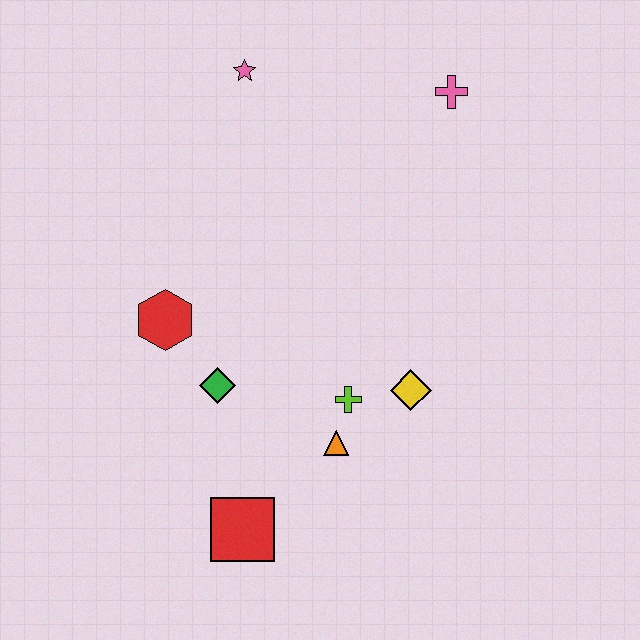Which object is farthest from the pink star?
The red square is farthest from the pink star.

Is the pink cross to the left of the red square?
No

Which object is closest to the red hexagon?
The green diamond is closest to the red hexagon.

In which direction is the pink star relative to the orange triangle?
The pink star is above the orange triangle.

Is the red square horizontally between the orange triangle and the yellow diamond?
No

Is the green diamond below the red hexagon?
Yes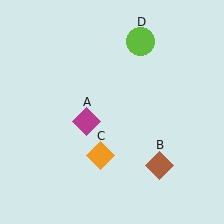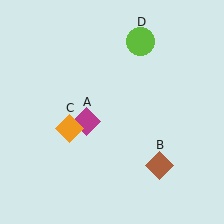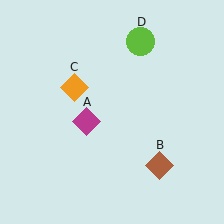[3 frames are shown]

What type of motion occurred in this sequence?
The orange diamond (object C) rotated clockwise around the center of the scene.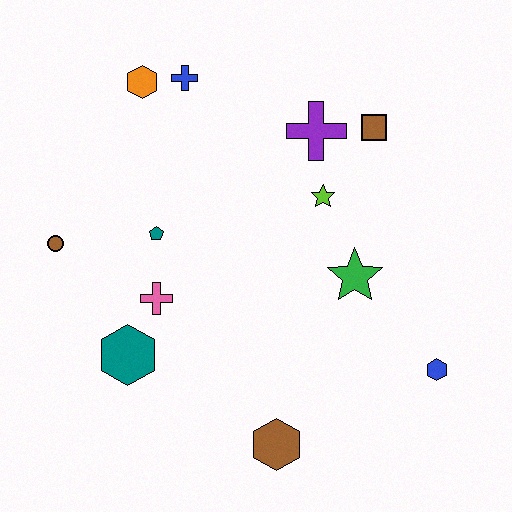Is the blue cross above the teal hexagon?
Yes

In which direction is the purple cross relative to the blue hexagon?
The purple cross is above the blue hexagon.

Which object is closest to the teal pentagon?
The pink cross is closest to the teal pentagon.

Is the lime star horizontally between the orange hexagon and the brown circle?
No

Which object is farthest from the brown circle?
The blue hexagon is farthest from the brown circle.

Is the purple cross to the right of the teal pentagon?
Yes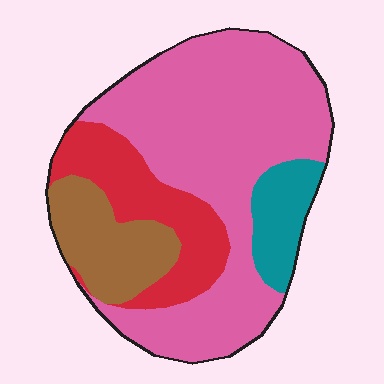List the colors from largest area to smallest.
From largest to smallest: pink, red, brown, teal.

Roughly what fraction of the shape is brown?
Brown takes up less than a sixth of the shape.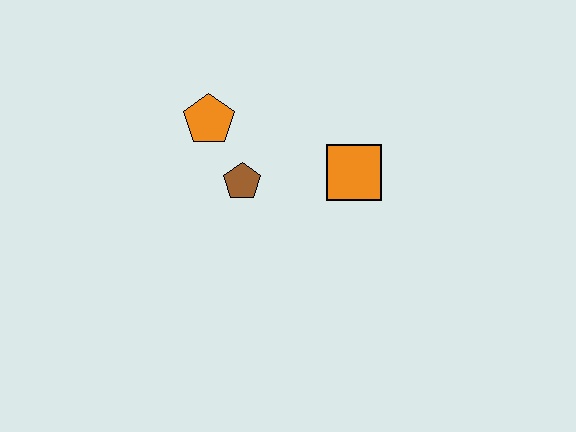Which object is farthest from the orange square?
The orange pentagon is farthest from the orange square.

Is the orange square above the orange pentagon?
No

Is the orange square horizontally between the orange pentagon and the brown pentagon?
No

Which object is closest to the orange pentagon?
The brown pentagon is closest to the orange pentagon.